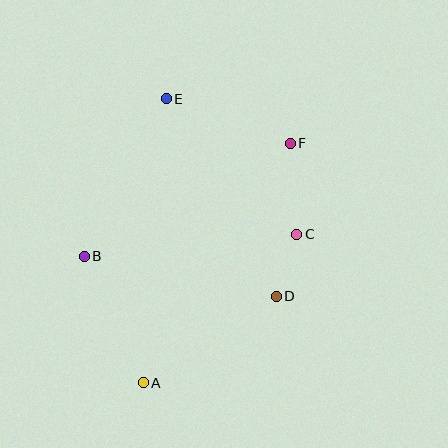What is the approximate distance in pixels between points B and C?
The distance between B and C is approximately 214 pixels.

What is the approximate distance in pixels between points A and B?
The distance between A and B is approximately 139 pixels.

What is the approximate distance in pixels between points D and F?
The distance between D and F is approximately 154 pixels.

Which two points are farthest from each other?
Points A and E are farthest from each other.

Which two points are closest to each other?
Points C and D are closest to each other.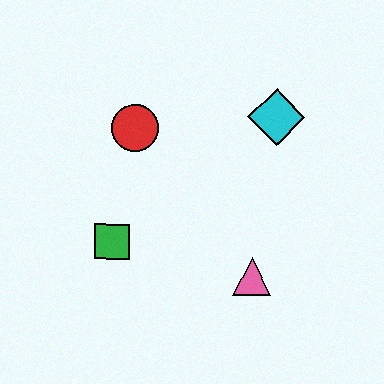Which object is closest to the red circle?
The green square is closest to the red circle.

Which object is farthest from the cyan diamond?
The green square is farthest from the cyan diamond.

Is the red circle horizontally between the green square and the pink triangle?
Yes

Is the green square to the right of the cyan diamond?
No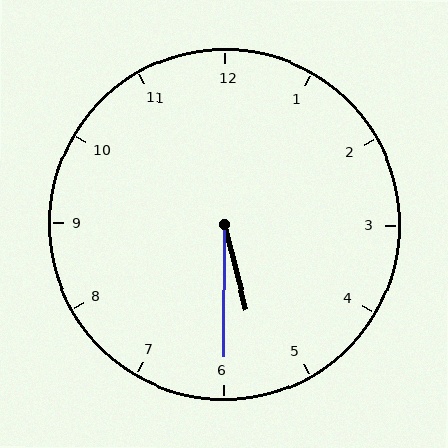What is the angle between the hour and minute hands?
Approximately 15 degrees.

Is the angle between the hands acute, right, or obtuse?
It is acute.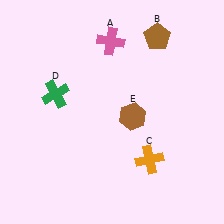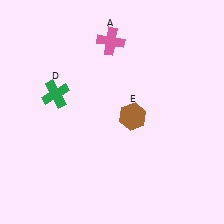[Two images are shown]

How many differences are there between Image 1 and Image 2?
There are 2 differences between the two images.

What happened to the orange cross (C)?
The orange cross (C) was removed in Image 2. It was in the bottom-right area of Image 1.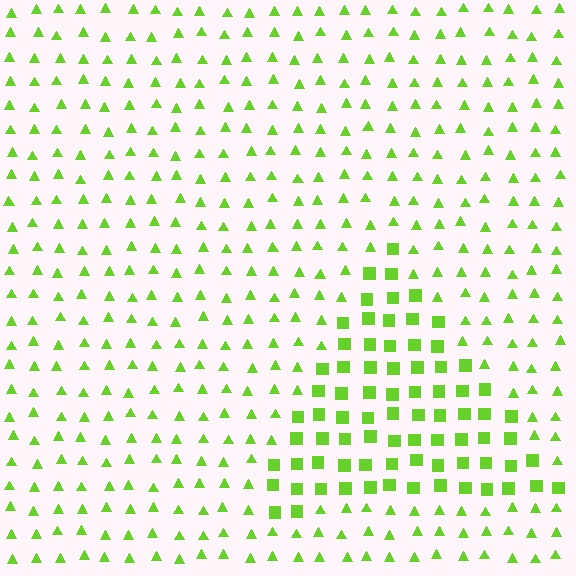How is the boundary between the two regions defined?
The boundary is defined by a change in element shape: squares inside vs. triangles outside. All elements share the same color and spacing.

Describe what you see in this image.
The image is filled with small lime elements arranged in a uniform grid. A triangle-shaped region contains squares, while the surrounding area contains triangles. The boundary is defined purely by the change in element shape.